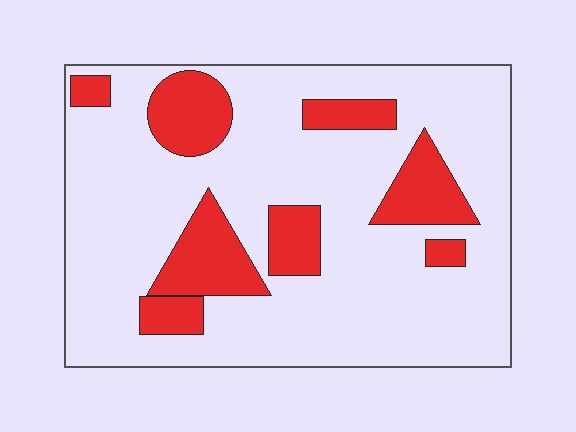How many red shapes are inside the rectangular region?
8.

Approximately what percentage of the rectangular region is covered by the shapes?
Approximately 20%.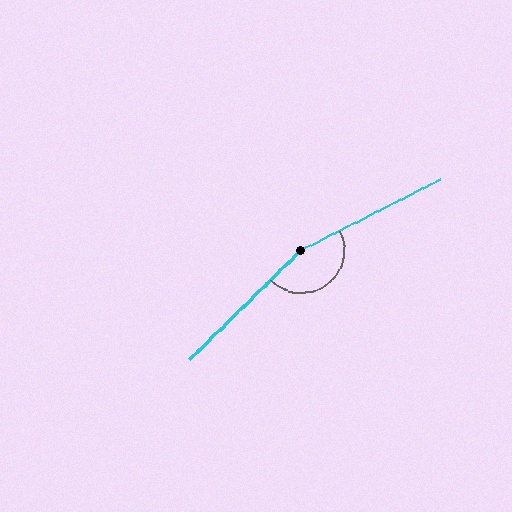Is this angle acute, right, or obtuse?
It is obtuse.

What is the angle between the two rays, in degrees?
Approximately 163 degrees.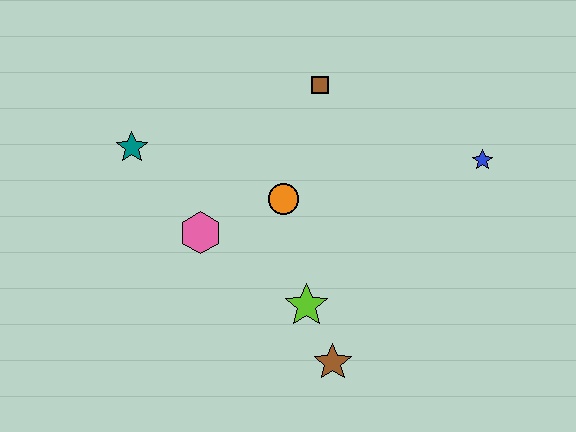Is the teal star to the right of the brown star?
No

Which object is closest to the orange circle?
The pink hexagon is closest to the orange circle.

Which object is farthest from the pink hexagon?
The blue star is farthest from the pink hexagon.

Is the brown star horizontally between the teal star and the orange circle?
No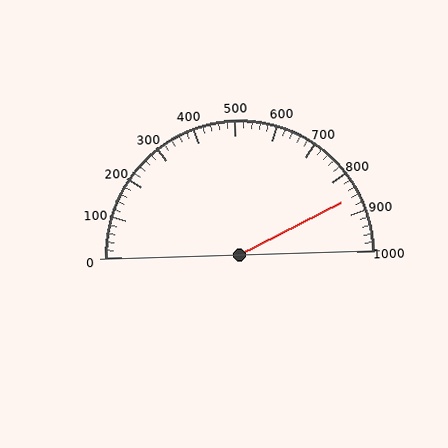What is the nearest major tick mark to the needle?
The nearest major tick mark is 900.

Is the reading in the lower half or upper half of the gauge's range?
The reading is in the upper half of the range (0 to 1000).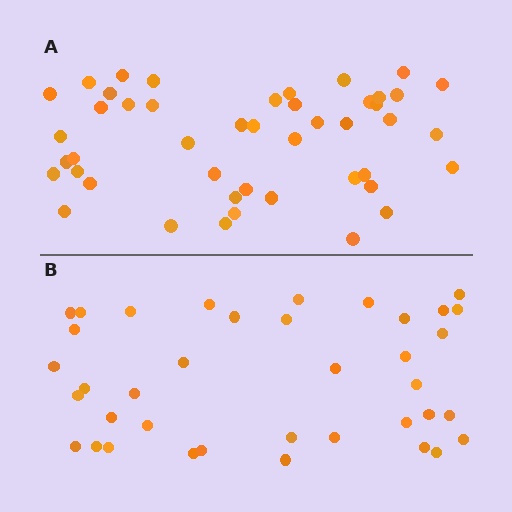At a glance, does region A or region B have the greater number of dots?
Region A (the top region) has more dots.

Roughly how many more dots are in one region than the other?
Region A has roughly 8 or so more dots than region B.